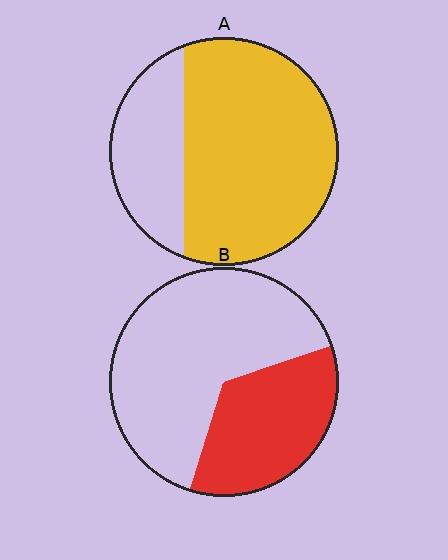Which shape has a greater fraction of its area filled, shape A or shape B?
Shape A.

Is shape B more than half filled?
No.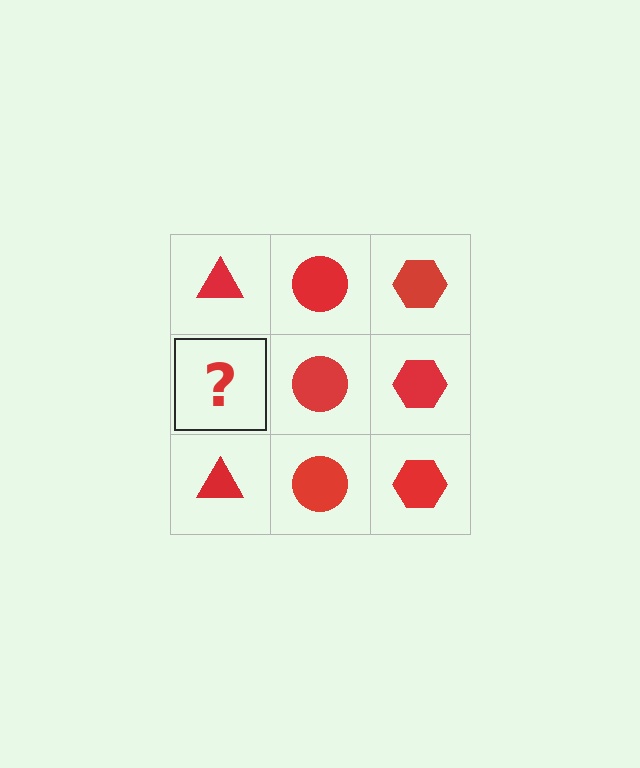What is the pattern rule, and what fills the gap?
The rule is that each column has a consistent shape. The gap should be filled with a red triangle.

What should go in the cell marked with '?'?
The missing cell should contain a red triangle.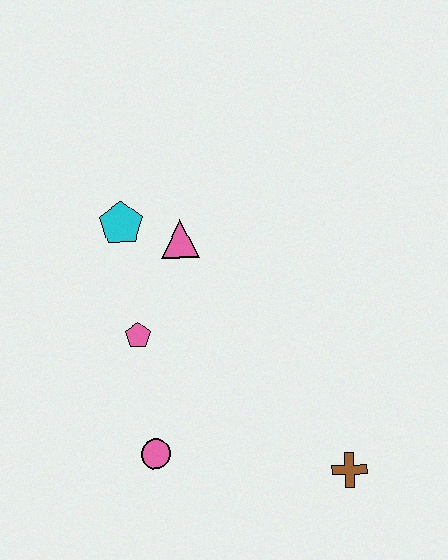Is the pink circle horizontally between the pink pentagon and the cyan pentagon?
No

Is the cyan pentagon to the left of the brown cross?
Yes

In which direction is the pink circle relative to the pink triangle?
The pink circle is below the pink triangle.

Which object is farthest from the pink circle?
The cyan pentagon is farthest from the pink circle.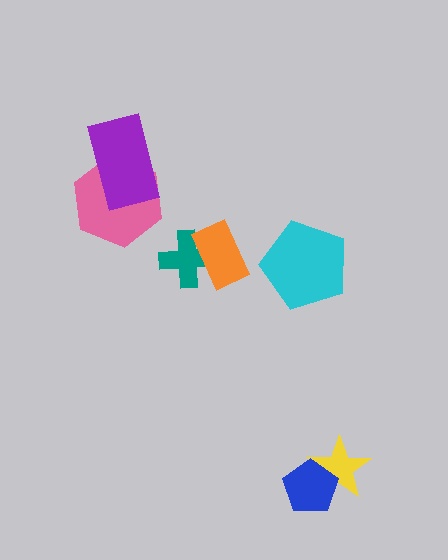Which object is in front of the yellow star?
The blue pentagon is in front of the yellow star.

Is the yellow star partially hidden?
Yes, it is partially covered by another shape.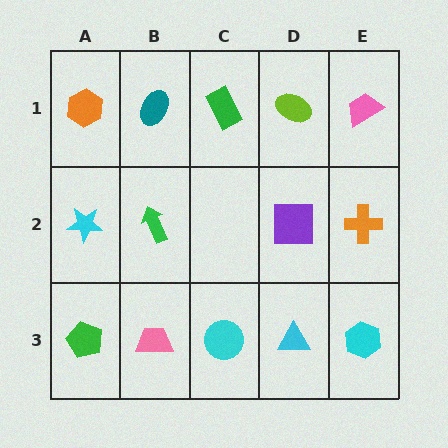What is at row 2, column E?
An orange cross.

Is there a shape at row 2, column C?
No, that cell is empty.